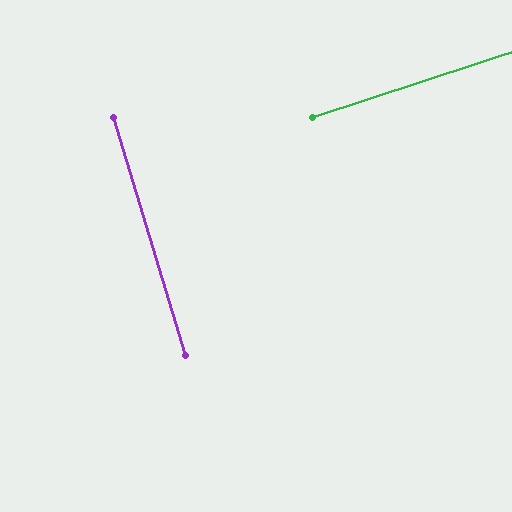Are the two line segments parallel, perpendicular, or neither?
Perpendicular — they meet at approximately 89°.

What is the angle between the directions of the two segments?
Approximately 89 degrees.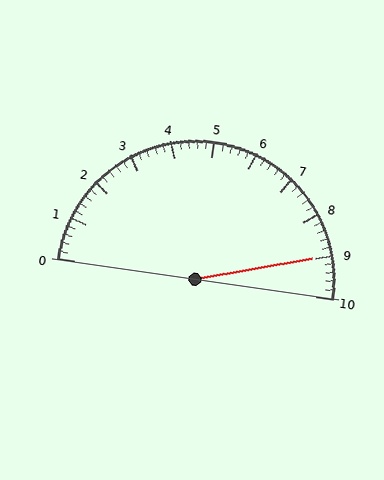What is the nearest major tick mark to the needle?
The nearest major tick mark is 9.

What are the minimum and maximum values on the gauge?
The gauge ranges from 0 to 10.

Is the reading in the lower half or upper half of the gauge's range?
The reading is in the upper half of the range (0 to 10).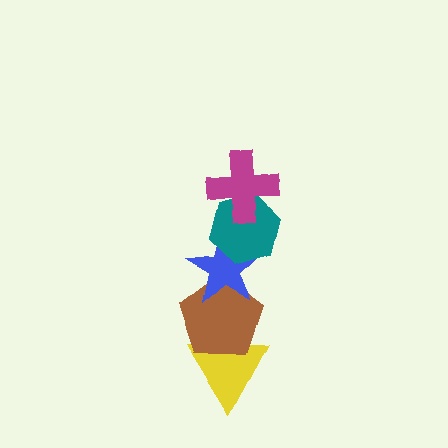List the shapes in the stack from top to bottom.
From top to bottom: the magenta cross, the teal hexagon, the blue star, the brown pentagon, the yellow triangle.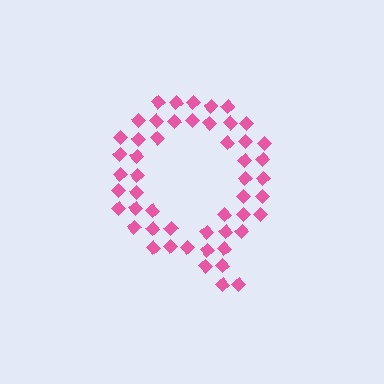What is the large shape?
The large shape is the letter Q.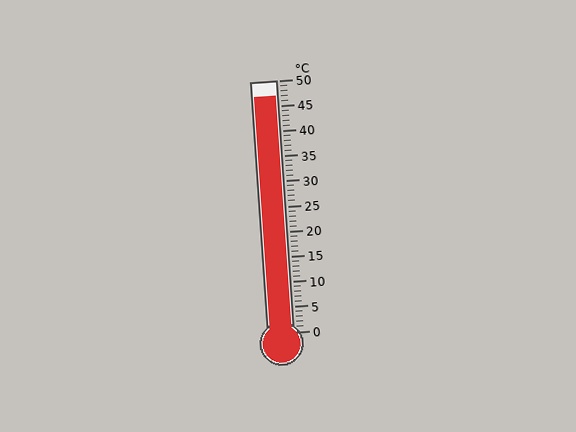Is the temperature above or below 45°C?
The temperature is above 45°C.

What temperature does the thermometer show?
The thermometer shows approximately 47°C.